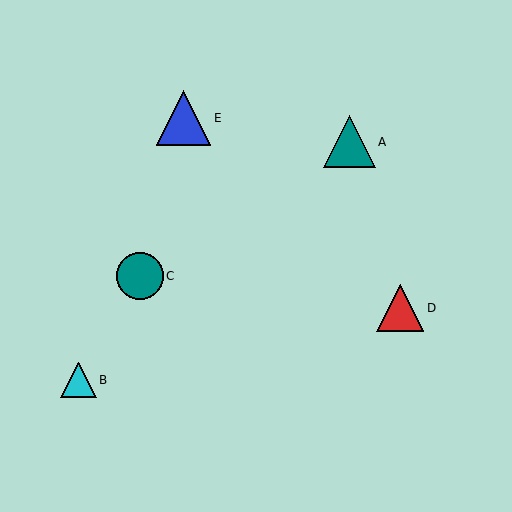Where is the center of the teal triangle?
The center of the teal triangle is at (349, 142).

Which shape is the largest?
The blue triangle (labeled E) is the largest.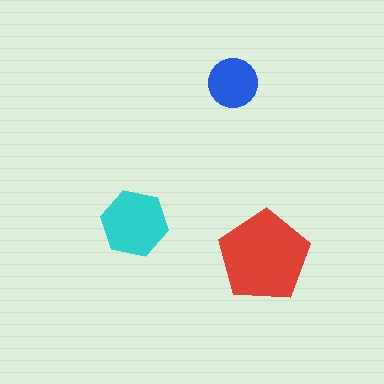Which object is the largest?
The red pentagon.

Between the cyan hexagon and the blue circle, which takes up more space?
The cyan hexagon.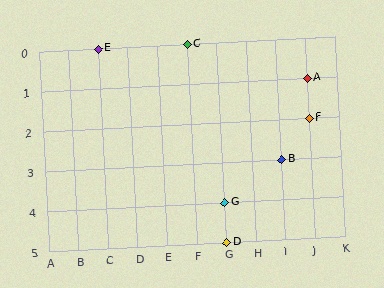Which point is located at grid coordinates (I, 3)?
Point B is at (I, 3).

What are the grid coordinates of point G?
Point G is at grid coordinates (G, 4).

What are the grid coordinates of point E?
Point E is at grid coordinates (C, 0).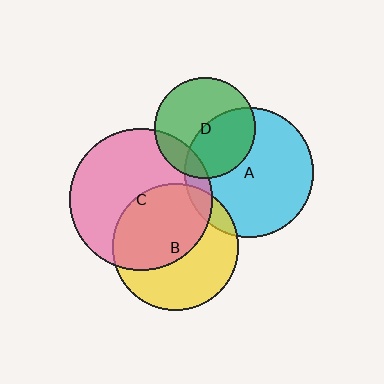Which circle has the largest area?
Circle C (pink).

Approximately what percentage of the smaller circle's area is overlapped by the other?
Approximately 10%.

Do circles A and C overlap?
Yes.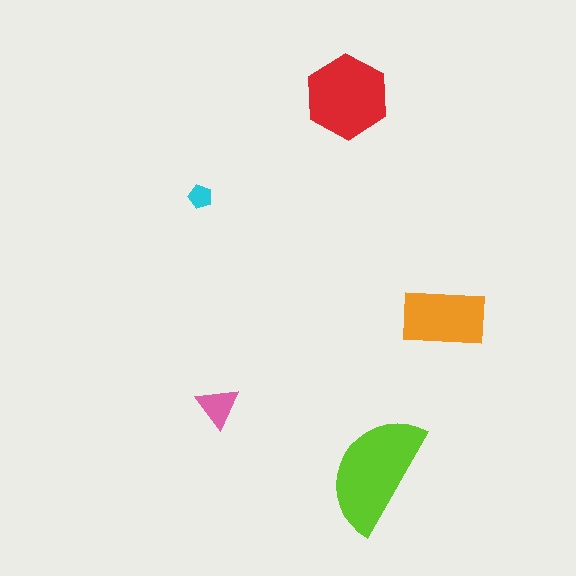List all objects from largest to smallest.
The lime semicircle, the red hexagon, the orange rectangle, the pink triangle, the cyan pentagon.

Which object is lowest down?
The lime semicircle is bottommost.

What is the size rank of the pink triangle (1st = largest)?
4th.